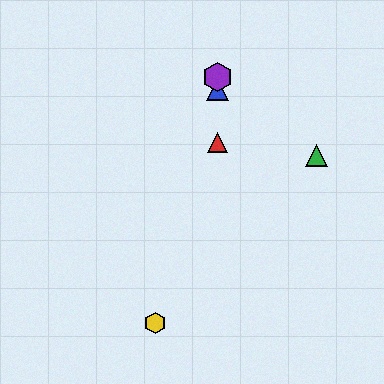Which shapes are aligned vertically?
The red triangle, the blue triangle, the purple hexagon are aligned vertically.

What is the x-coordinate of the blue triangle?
The blue triangle is at x≈217.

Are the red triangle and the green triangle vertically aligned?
No, the red triangle is at x≈217 and the green triangle is at x≈317.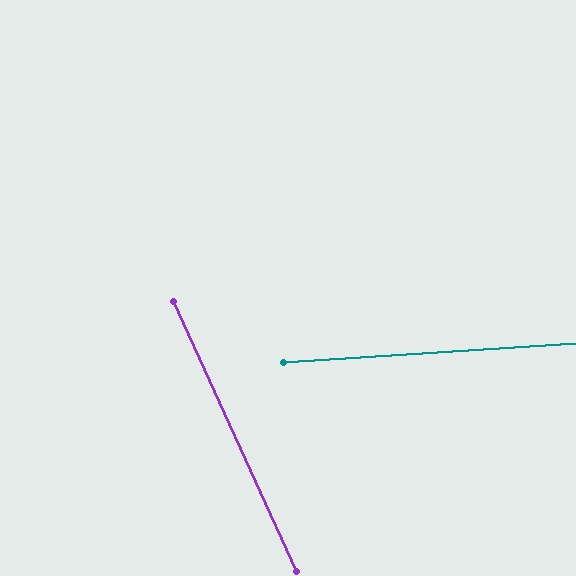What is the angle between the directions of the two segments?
Approximately 69 degrees.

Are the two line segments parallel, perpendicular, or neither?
Neither parallel nor perpendicular — they differ by about 69°.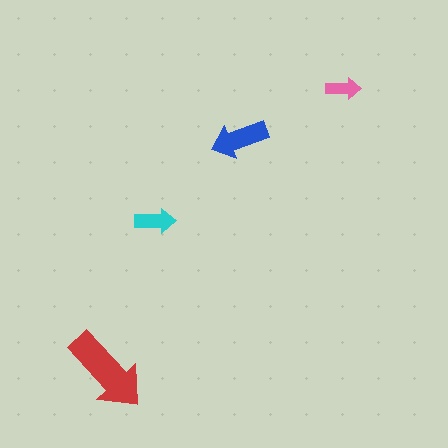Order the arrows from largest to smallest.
the red one, the blue one, the cyan one, the pink one.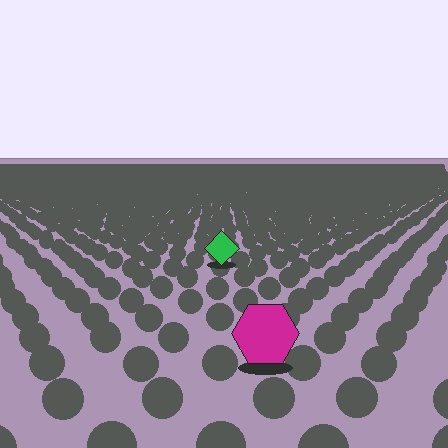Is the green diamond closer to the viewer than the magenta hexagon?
No. The magenta hexagon is closer — you can tell from the texture gradient: the ground texture is coarser near it.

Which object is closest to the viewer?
The magenta hexagon is closest. The texture marks near it are larger and more spread out.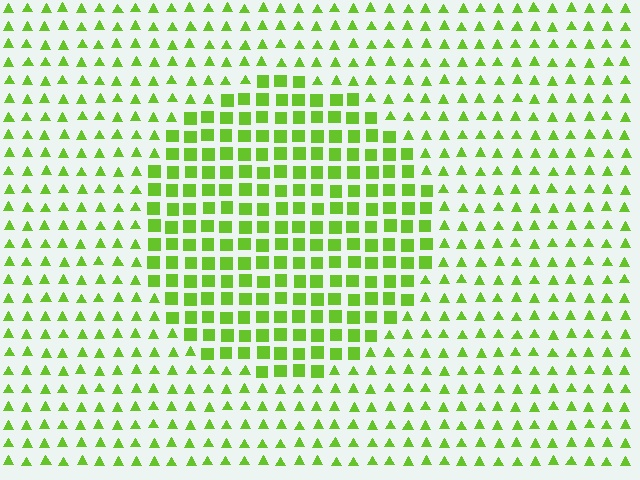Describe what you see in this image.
The image is filled with small lime elements arranged in a uniform grid. A circle-shaped region contains squares, while the surrounding area contains triangles. The boundary is defined purely by the change in element shape.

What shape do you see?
I see a circle.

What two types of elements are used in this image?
The image uses squares inside the circle region and triangles outside it.